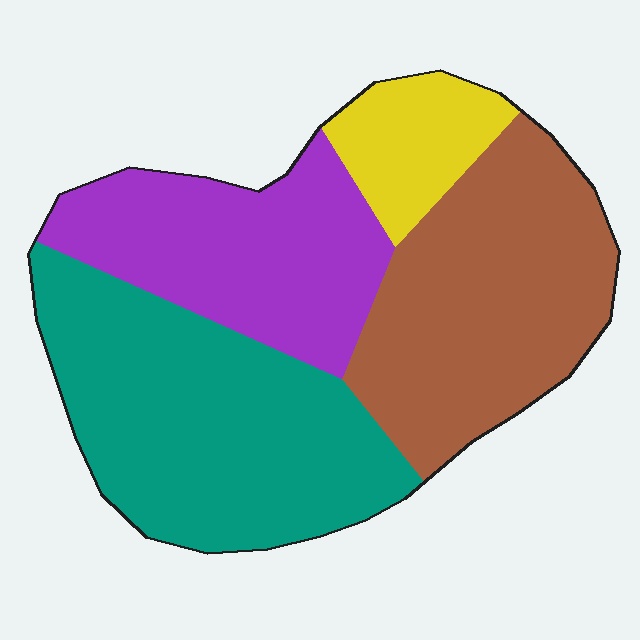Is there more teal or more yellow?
Teal.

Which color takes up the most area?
Teal, at roughly 35%.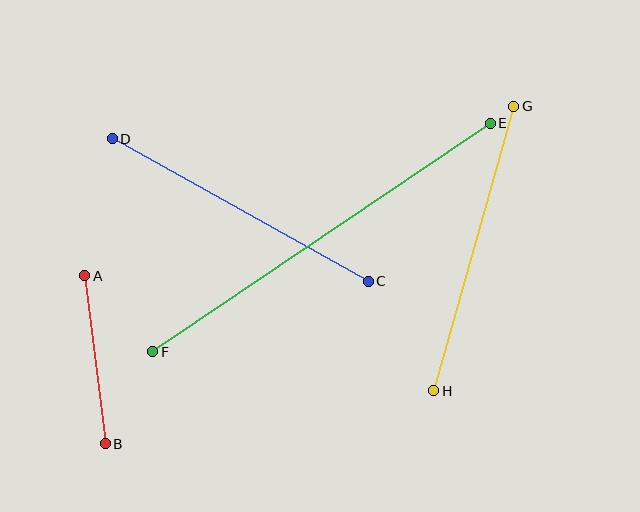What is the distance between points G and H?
The distance is approximately 295 pixels.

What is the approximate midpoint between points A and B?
The midpoint is at approximately (95, 360) pixels.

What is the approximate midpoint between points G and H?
The midpoint is at approximately (474, 249) pixels.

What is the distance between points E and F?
The distance is approximately 408 pixels.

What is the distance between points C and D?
The distance is approximately 293 pixels.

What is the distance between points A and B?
The distance is approximately 169 pixels.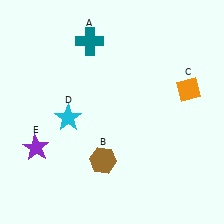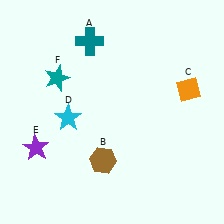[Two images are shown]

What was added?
A teal star (F) was added in Image 2.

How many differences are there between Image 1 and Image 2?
There is 1 difference between the two images.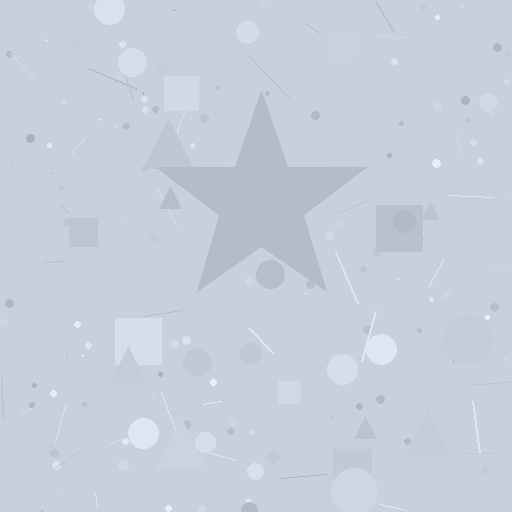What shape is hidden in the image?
A star is hidden in the image.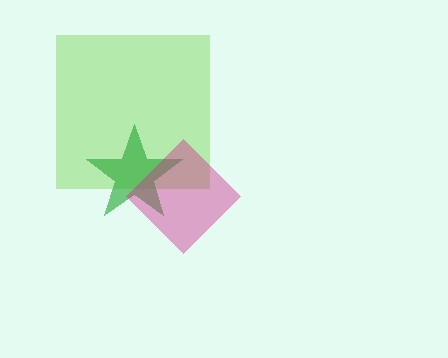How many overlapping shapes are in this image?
There are 3 overlapping shapes in the image.